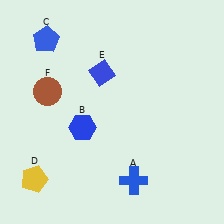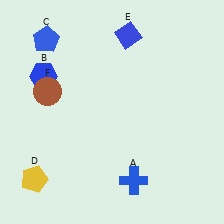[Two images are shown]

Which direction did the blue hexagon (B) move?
The blue hexagon (B) moved up.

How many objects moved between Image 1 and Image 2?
2 objects moved between the two images.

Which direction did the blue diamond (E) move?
The blue diamond (E) moved up.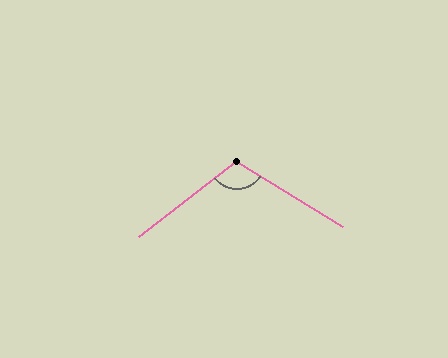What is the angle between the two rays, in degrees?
Approximately 110 degrees.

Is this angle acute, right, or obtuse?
It is obtuse.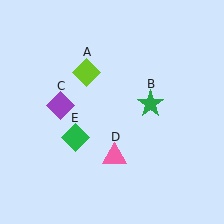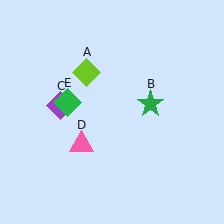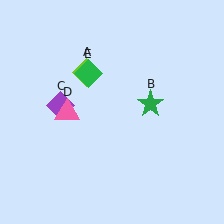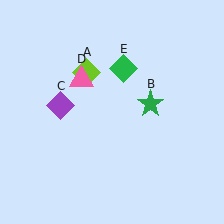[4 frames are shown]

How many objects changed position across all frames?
2 objects changed position: pink triangle (object D), green diamond (object E).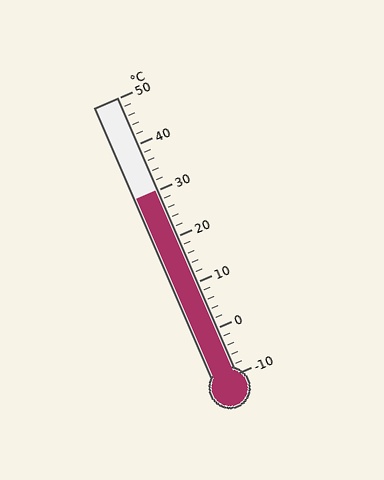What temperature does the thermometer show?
The thermometer shows approximately 30°C.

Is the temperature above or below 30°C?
The temperature is at 30°C.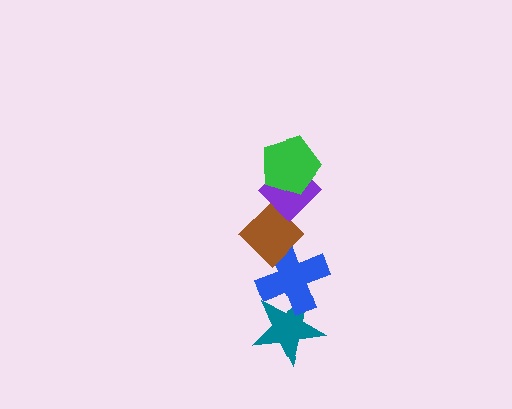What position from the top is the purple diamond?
The purple diamond is 2nd from the top.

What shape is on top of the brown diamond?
The purple diamond is on top of the brown diamond.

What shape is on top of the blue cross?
The brown diamond is on top of the blue cross.